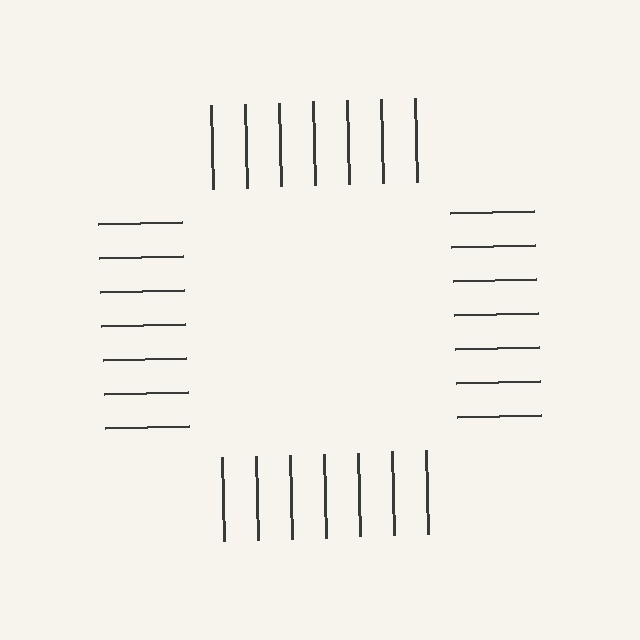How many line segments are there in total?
28 — 7 along each of the 4 edges.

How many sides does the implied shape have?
4 sides — the line-ends trace a square.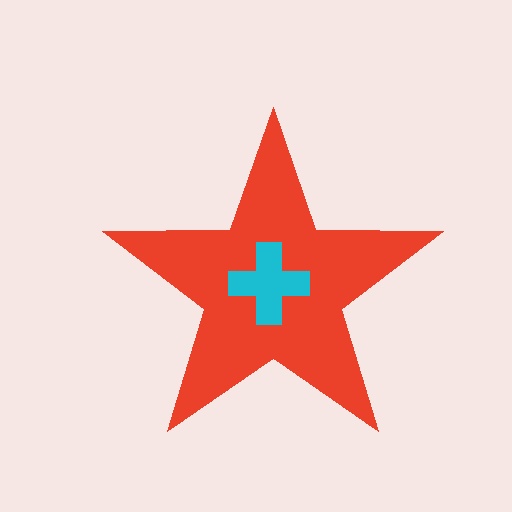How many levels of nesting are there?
2.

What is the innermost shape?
The cyan cross.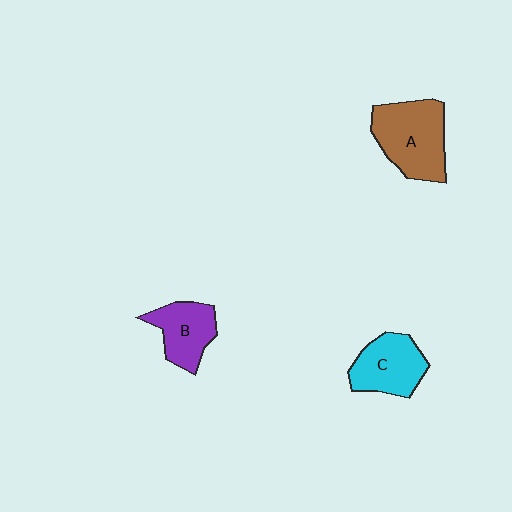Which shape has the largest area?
Shape A (brown).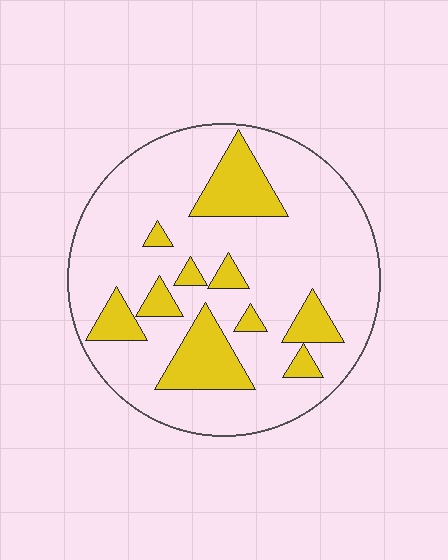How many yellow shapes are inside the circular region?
10.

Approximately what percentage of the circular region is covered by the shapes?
Approximately 20%.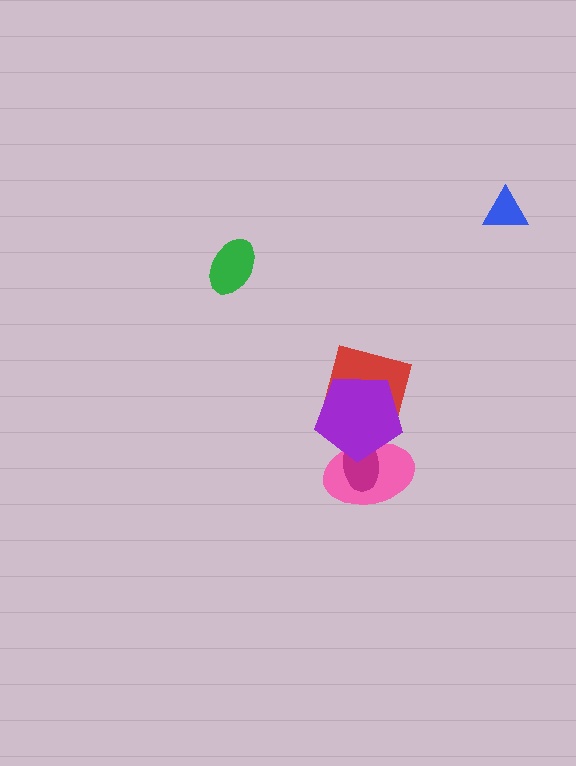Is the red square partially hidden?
Yes, it is partially covered by another shape.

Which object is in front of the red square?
The purple pentagon is in front of the red square.